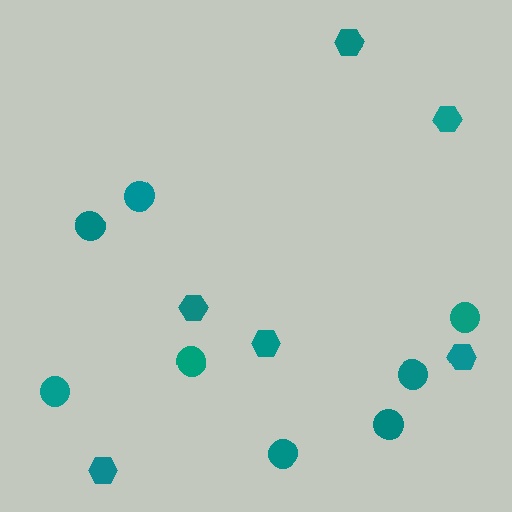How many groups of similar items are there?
There are 2 groups: one group of hexagons (6) and one group of circles (8).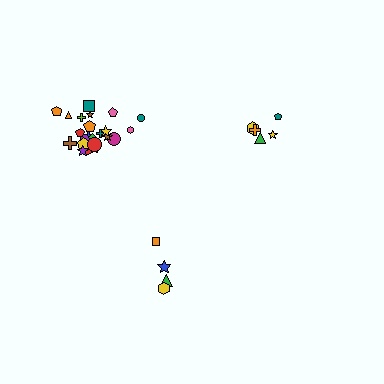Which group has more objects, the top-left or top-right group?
The top-left group.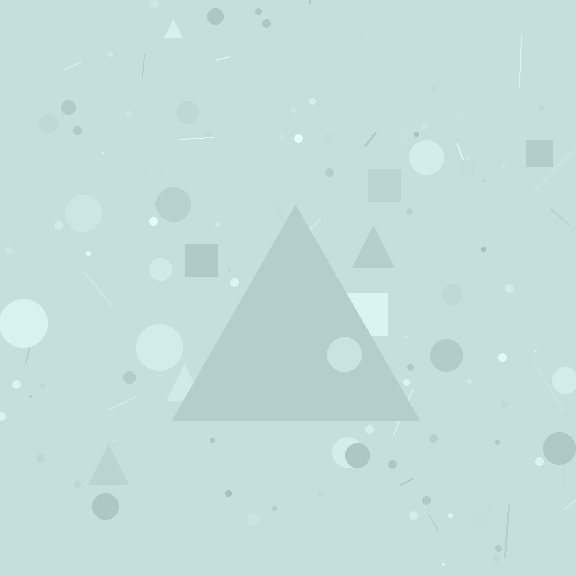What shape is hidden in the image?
A triangle is hidden in the image.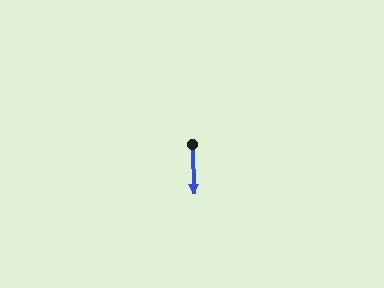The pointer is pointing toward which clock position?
Roughly 6 o'clock.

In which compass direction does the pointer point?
South.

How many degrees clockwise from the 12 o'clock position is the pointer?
Approximately 178 degrees.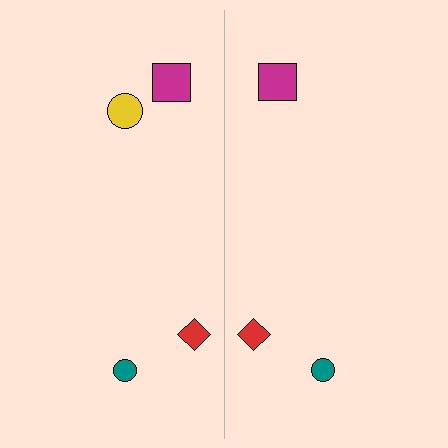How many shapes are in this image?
There are 7 shapes in this image.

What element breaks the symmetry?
A yellow circle is missing from the right side.